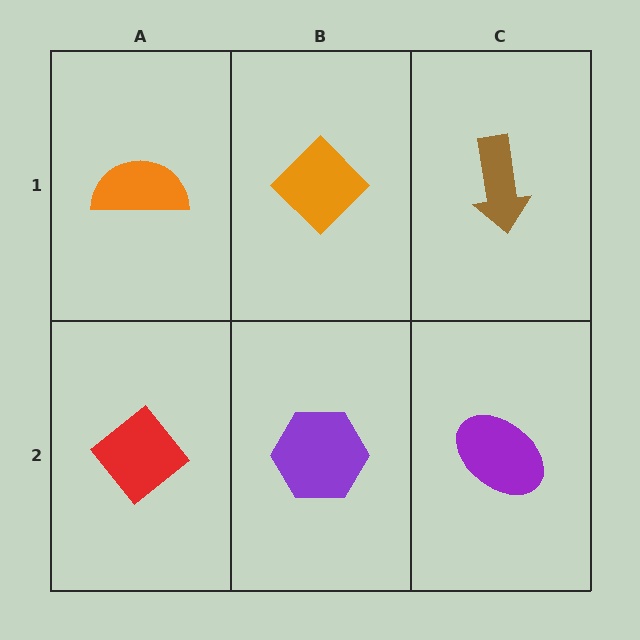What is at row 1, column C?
A brown arrow.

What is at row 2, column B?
A purple hexagon.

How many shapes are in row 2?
3 shapes.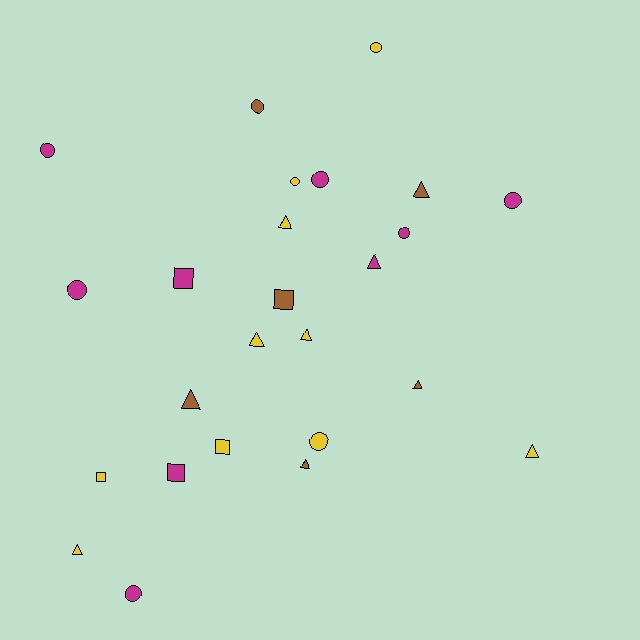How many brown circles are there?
There is 1 brown circle.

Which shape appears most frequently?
Triangle, with 10 objects.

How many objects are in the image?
There are 25 objects.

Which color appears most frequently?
Yellow, with 10 objects.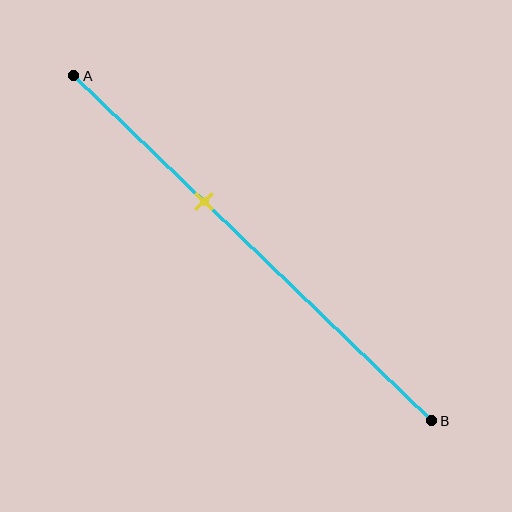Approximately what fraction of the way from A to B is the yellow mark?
The yellow mark is approximately 35% of the way from A to B.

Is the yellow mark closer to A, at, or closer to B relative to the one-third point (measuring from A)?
The yellow mark is closer to point B than the one-third point of segment AB.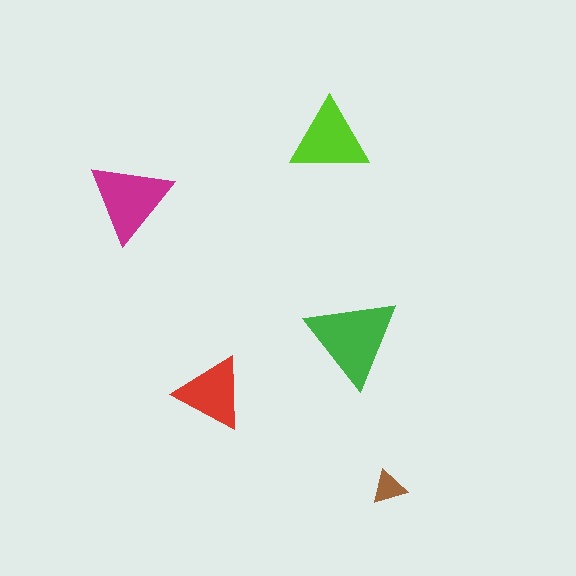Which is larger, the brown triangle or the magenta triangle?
The magenta one.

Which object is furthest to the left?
The magenta triangle is leftmost.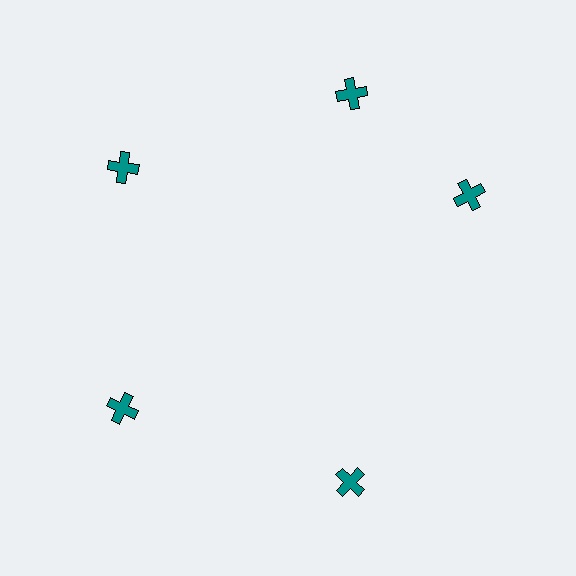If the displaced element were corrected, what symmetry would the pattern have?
It would have 5-fold rotational symmetry — the pattern would map onto itself every 72 degrees.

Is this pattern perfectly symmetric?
No. The 5 teal crosses are arranged in a ring, but one element near the 3 o'clock position is rotated out of alignment along the ring, breaking the 5-fold rotational symmetry.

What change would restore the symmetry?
The symmetry would be restored by rotating it back into even spacing with its neighbors so that all 5 crosses sit at equal angles and equal distance from the center.